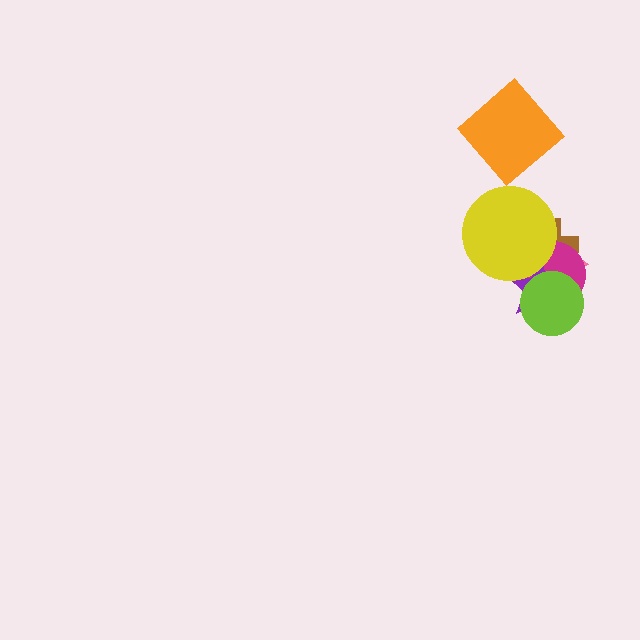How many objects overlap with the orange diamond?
0 objects overlap with the orange diamond.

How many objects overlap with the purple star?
5 objects overlap with the purple star.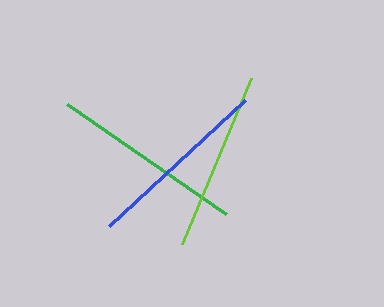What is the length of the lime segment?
The lime segment is approximately 180 pixels long.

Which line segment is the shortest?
The lime line is the shortest at approximately 180 pixels.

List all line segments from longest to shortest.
From longest to shortest: green, blue, lime.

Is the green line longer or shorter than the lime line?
The green line is longer than the lime line.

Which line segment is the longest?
The green line is the longest at approximately 194 pixels.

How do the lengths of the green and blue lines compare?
The green and blue lines are approximately the same length.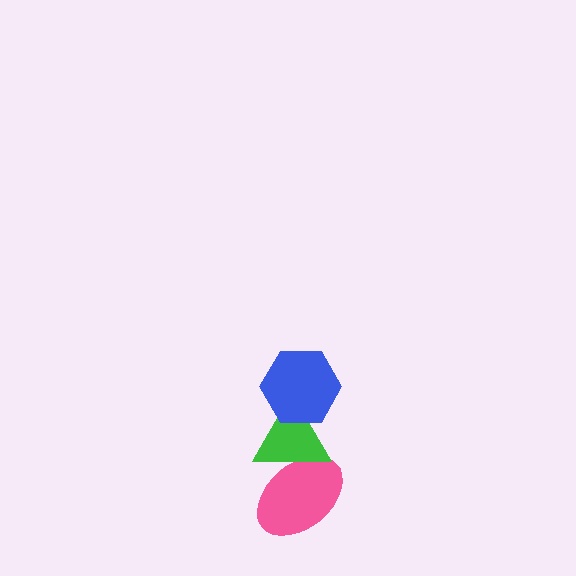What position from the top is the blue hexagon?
The blue hexagon is 1st from the top.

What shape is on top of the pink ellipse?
The green triangle is on top of the pink ellipse.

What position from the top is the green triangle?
The green triangle is 2nd from the top.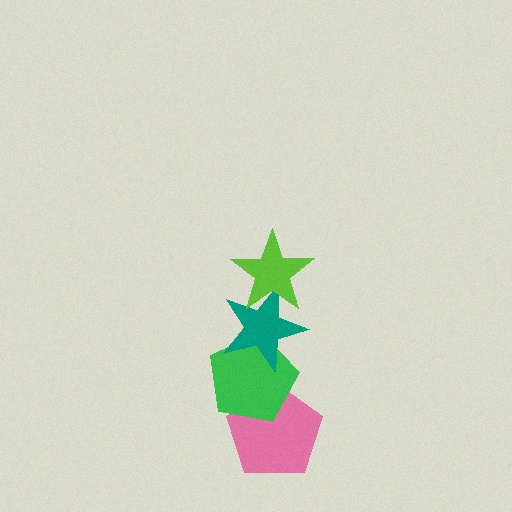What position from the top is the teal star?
The teal star is 2nd from the top.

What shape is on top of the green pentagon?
The teal star is on top of the green pentagon.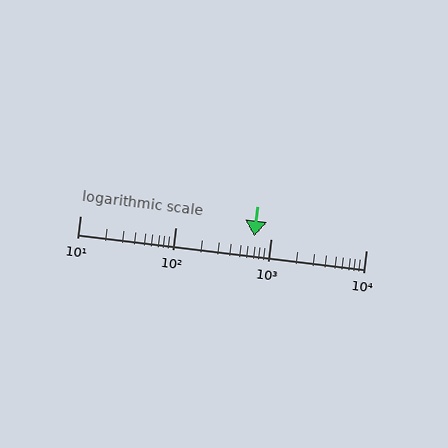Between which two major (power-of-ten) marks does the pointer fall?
The pointer is between 100 and 1000.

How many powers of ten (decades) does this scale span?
The scale spans 3 decades, from 10 to 10000.